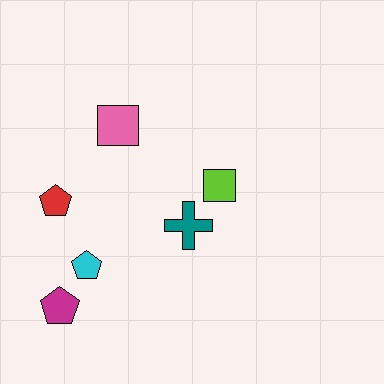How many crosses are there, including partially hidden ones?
There is 1 cross.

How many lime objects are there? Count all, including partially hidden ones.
There is 1 lime object.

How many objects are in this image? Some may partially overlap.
There are 6 objects.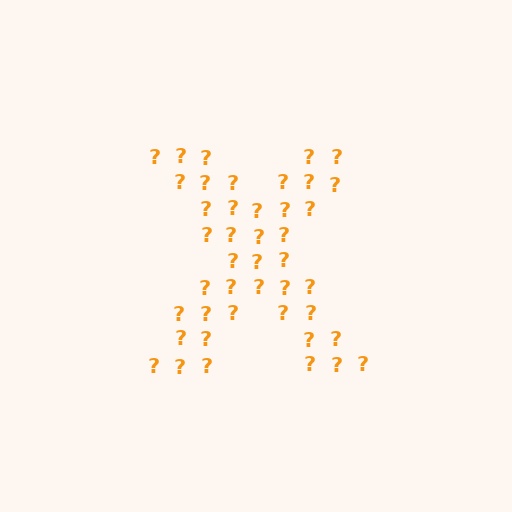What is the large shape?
The large shape is the letter X.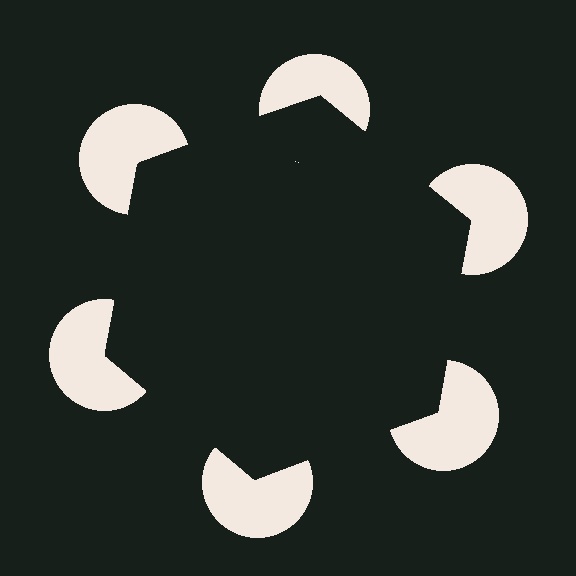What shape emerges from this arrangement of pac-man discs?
An illusory hexagon — its edges are inferred from the aligned wedge cuts in the pac-man discs, not physically drawn.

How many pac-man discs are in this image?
There are 6 — one at each vertex of the illusory hexagon.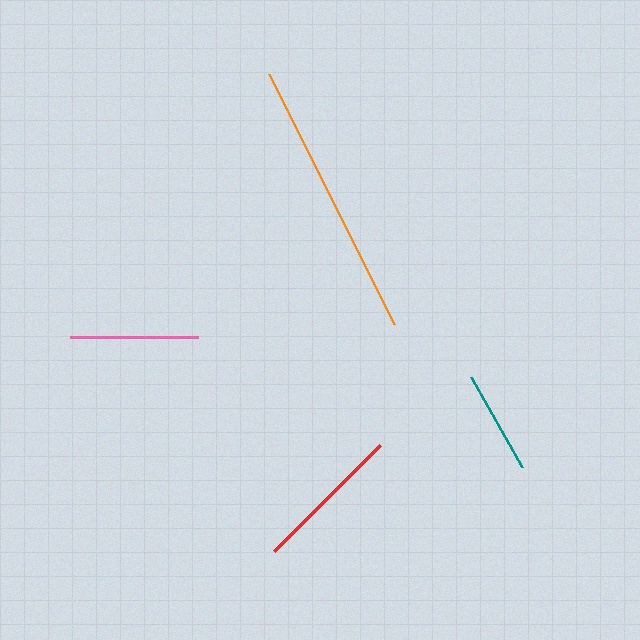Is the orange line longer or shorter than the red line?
The orange line is longer than the red line.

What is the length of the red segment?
The red segment is approximately 150 pixels long.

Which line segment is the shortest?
The teal line is the shortest at approximately 103 pixels.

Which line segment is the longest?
The orange line is the longest at approximately 279 pixels.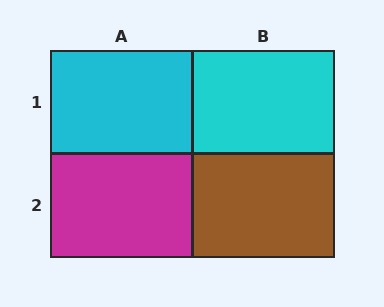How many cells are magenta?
1 cell is magenta.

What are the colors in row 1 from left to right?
Cyan, cyan.